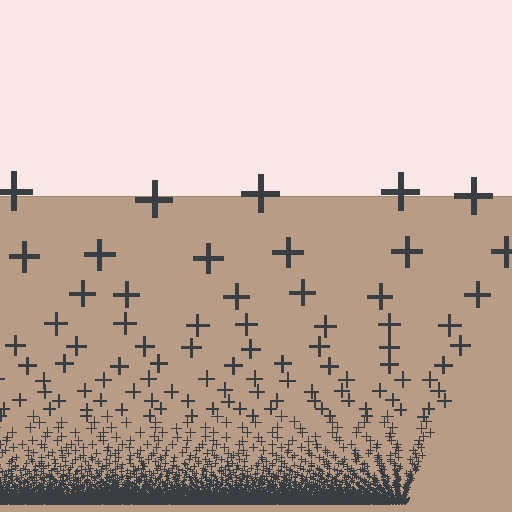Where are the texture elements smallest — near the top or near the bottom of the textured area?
Near the bottom.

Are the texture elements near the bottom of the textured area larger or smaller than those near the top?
Smaller. The gradient is inverted — elements near the bottom are smaller and denser.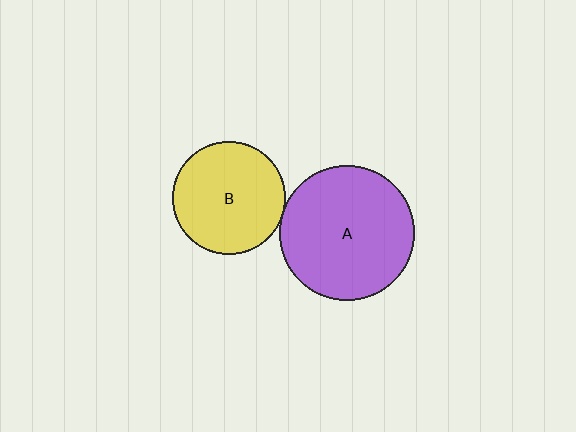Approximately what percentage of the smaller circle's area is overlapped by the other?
Approximately 5%.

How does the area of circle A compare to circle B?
Approximately 1.4 times.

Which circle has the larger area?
Circle A (purple).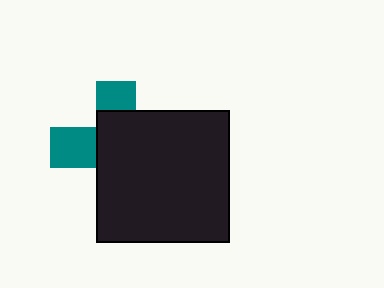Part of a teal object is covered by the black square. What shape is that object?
It is a cross.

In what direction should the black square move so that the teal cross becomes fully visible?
The black square should move right. That is the shortest direction to clear the overlap and leave the teal cross fully visible.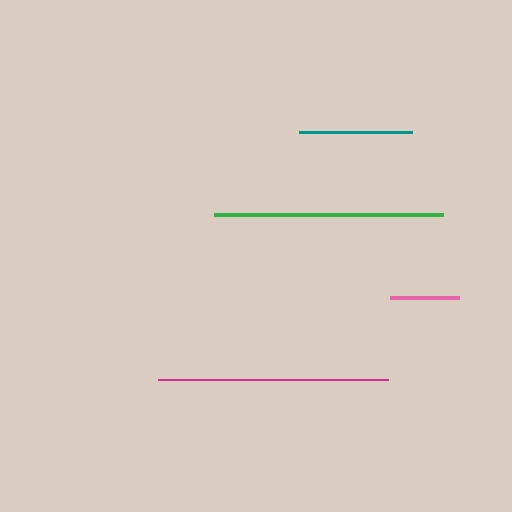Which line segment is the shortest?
The pink line is the shortest at approximately 69 pixels.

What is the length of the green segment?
The green segment is approximately 229 pixels long.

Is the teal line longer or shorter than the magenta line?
The magenta line is longer than the teal line.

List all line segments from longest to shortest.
From longest to shortest: magenta, green, teal, pink.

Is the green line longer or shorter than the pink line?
The green line is longer than the pink line.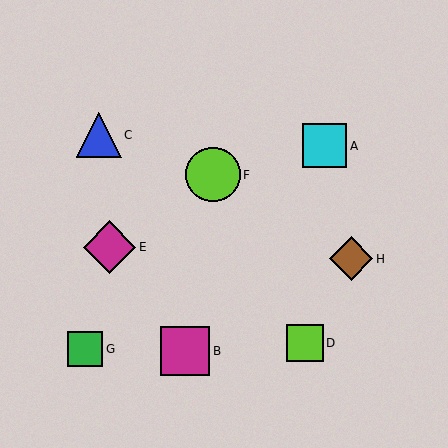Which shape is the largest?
The lime circle (labeled F) is the largest.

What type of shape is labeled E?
Shape E is a magenta diamond.